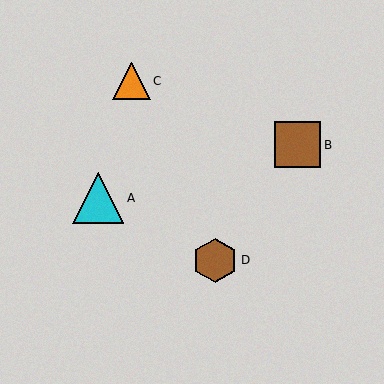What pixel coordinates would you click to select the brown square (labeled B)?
Click at (297, 145) to select the brown square B.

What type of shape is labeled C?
Shape C is an orange triangle.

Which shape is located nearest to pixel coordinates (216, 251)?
The brown hexagon (labeled D) at (215, 260) is nearest to that location.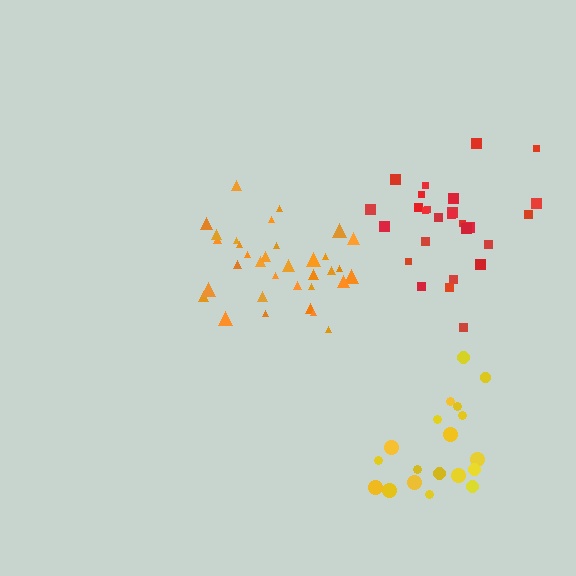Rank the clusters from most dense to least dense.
yellow, orange, red.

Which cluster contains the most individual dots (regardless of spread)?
Orange (34).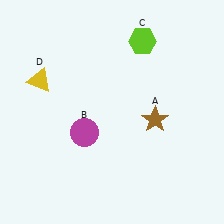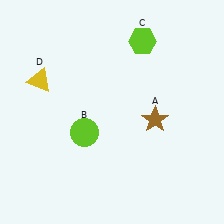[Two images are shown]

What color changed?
The circle (B) changed from magenta in Image 1 to lime in Image 2.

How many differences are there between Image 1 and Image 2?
There is 1 difference between the two images.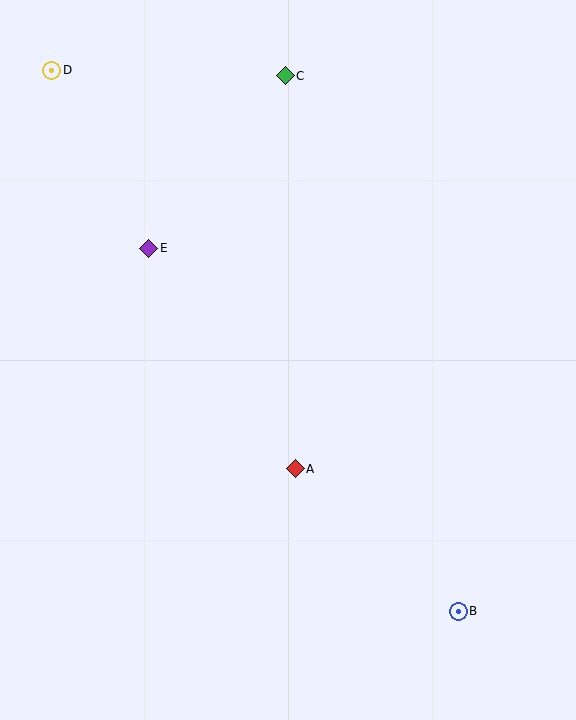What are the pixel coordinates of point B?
Point B is at (458, 611).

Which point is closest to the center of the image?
Point A at (295, 469) is closest to the center.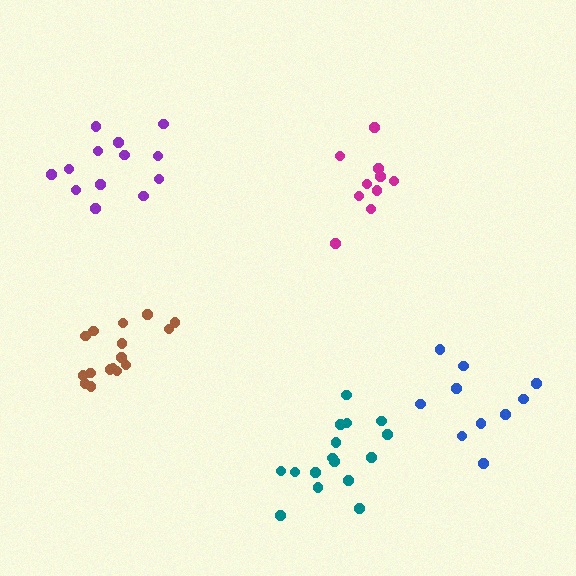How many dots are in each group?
Group 1: 10 dots, Group 2: 16 dots, Group 3: 13 dots, Group 4: 16 dots, Group 5: 10 dots (65 total).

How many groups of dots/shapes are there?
There are 5 groups.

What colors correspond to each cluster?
The clusters are colored: magenta, teal, purple, brown, blue.